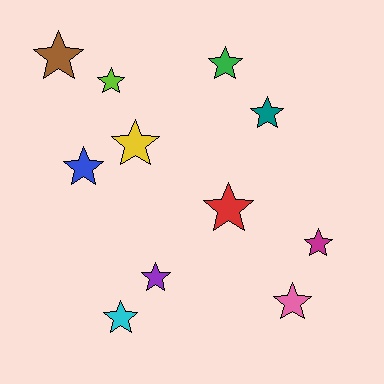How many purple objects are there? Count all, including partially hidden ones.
There is 1 purple object.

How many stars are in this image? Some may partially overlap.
There are 11 stars.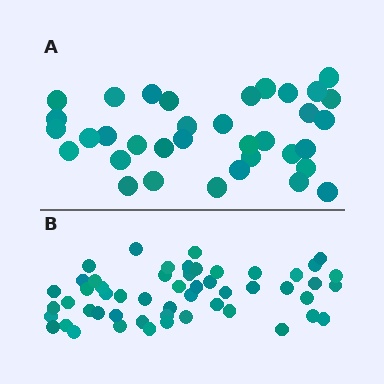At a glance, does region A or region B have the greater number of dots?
Region B (the bottom region) has more dots.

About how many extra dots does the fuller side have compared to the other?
Region B has approximately 20 more dots than region A.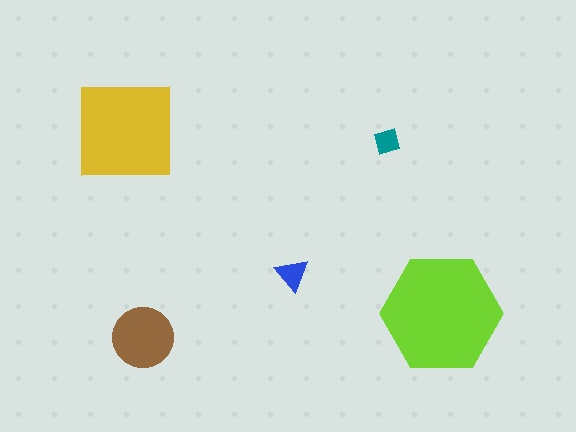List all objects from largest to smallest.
The lime hexagon, the yellow square, the brown circle, the blue triangle, the teal diamond.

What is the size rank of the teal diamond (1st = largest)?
5th.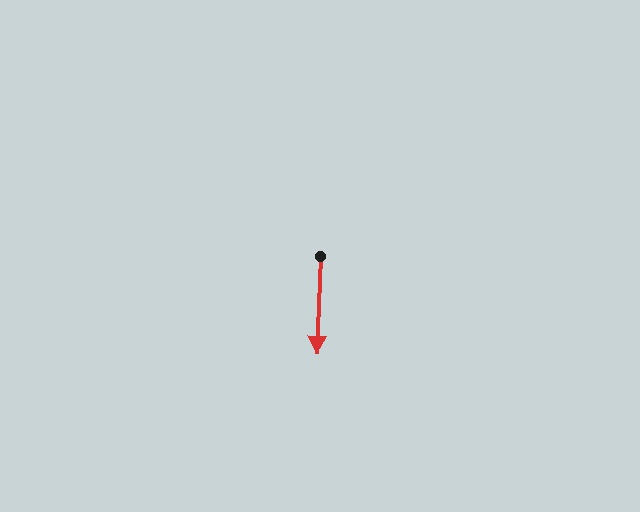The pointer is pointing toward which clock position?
Roughly 6 o'clock.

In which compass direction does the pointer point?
South.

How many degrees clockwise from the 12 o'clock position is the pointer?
Approximately 182 degrees.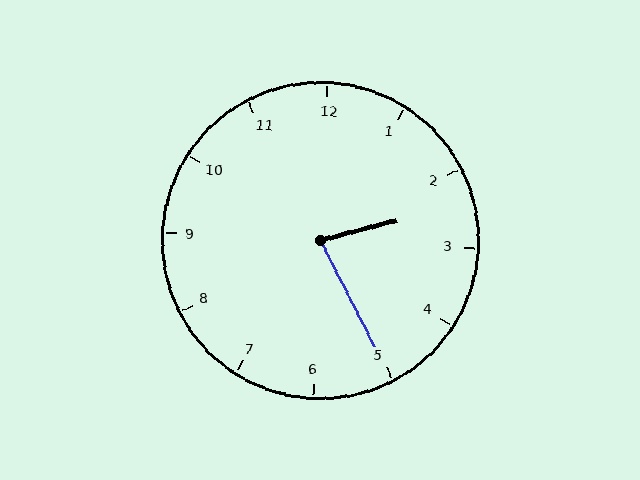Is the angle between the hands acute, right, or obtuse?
It is acute.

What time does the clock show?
2:25.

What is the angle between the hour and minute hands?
Approximately 78 degrees.